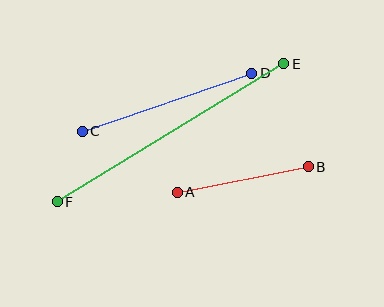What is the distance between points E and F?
The distance is approximately 265 pixels.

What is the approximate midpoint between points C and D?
The midpoint is at approximately (167, 102) pixels.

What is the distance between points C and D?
The distance is approximately 179 pixels.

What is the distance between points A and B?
The distance is approximately 133 pixels.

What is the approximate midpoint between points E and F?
The midpoint is at approximately (170, 133) pixels.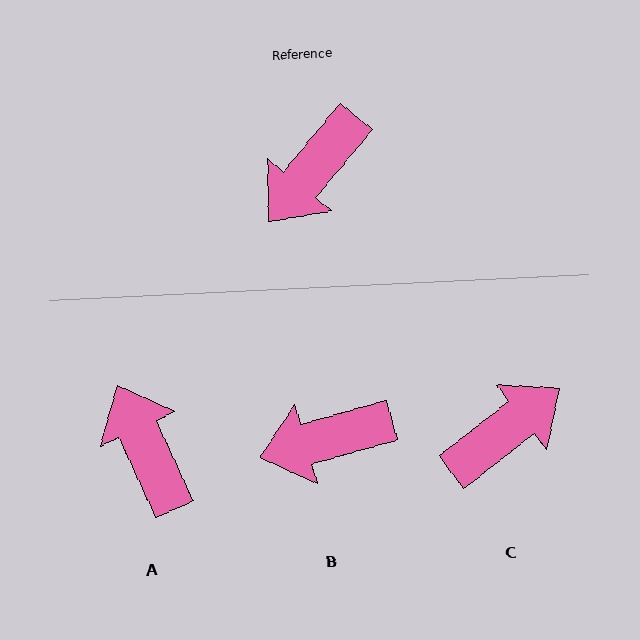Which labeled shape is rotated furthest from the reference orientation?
C, about 168 degrees away.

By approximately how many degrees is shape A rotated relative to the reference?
Approximately 116 degrees clockwise.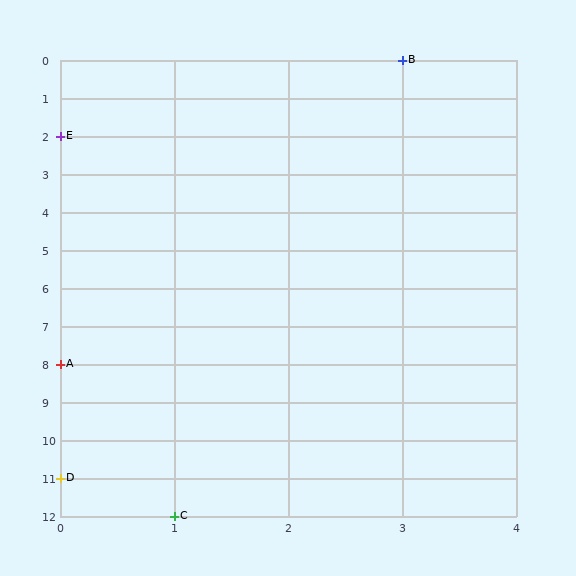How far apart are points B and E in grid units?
Points B and E are 3 columns and 2 rows apart (about 3.6 grid units diagonally).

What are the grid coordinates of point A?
Point A is at grid coordinates (0, 8).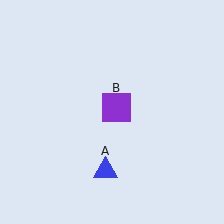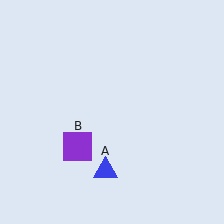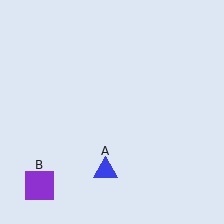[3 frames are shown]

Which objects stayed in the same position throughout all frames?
Blue triangle (object A) remained stationary.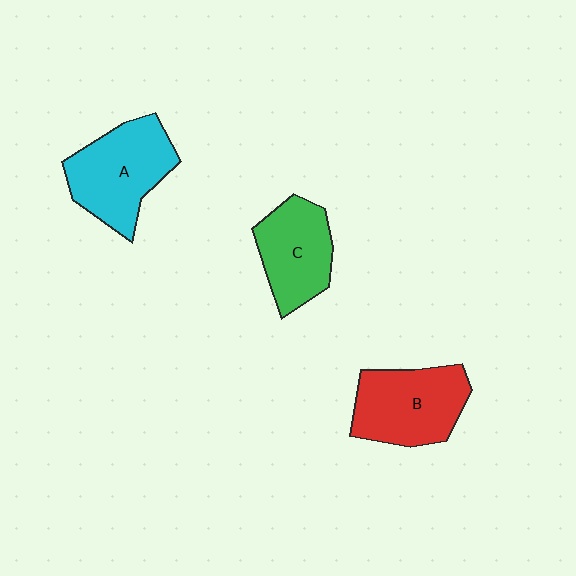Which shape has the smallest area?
Shape C (green).